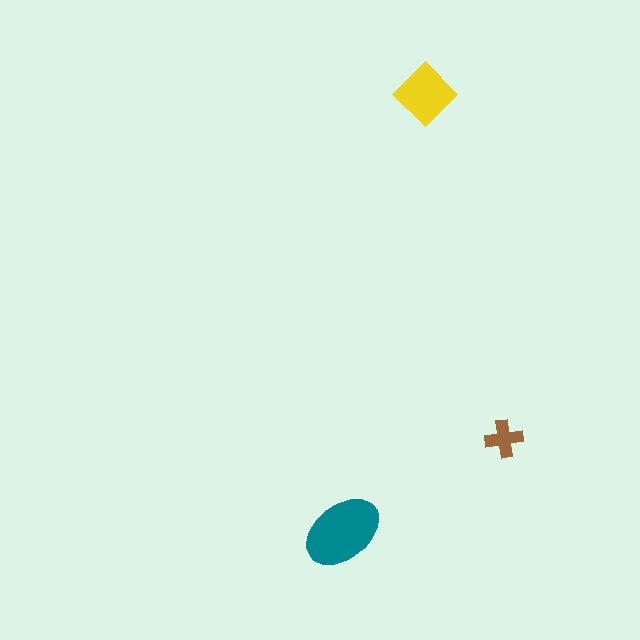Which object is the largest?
The teal ellipse.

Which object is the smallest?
The brown cross.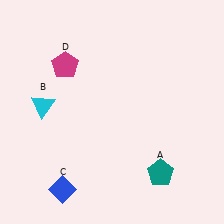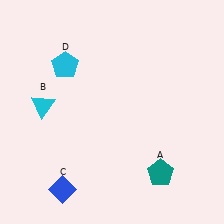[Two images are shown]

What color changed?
The pentagon (D) changed from magenta in Image 1 to cyan in Image 2.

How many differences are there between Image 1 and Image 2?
There is 1 difference between the two images.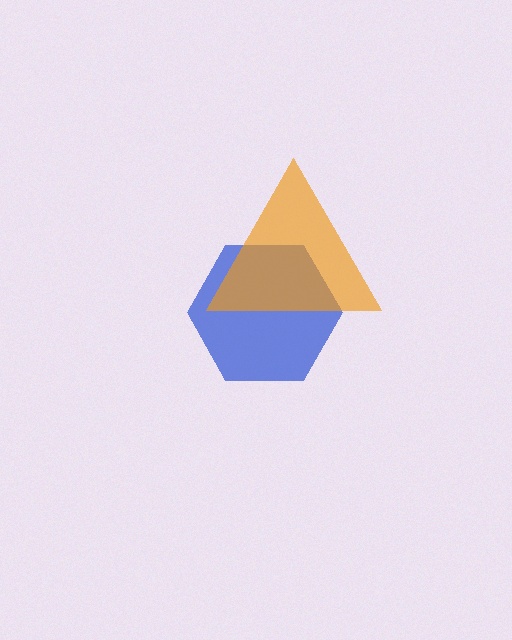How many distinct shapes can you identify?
There are 2 distinct shapes: a blue hexagon, an orange triangle.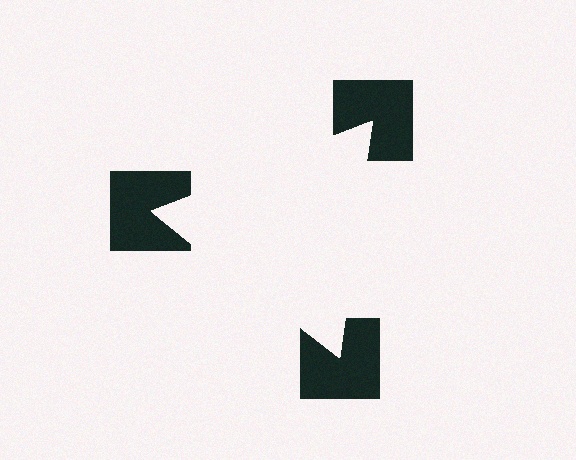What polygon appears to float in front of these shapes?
An illusory triangle — its edges are inferred from the aligned wedge cuts in the notched squares, not physically drawn.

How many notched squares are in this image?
There are 3 — one at each vertex of the illusory triangle.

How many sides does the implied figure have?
3 sides.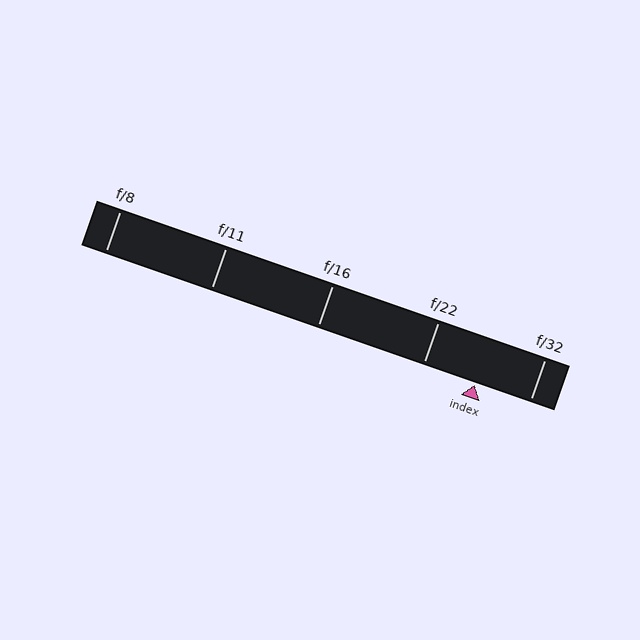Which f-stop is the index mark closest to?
The index mark is closest to f/22.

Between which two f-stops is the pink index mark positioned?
The index mark is between f/22 and f/32.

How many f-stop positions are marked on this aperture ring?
There are 5 f-stop positions marked.